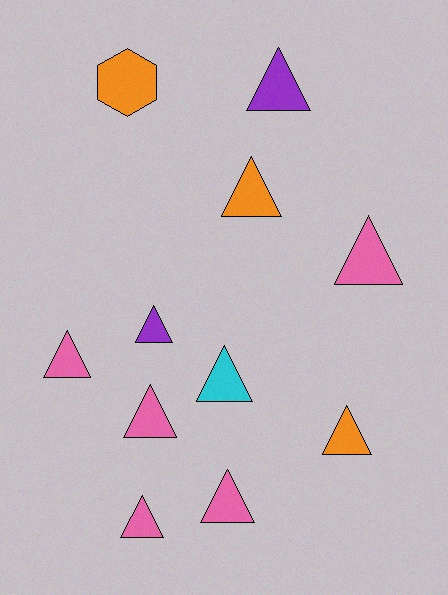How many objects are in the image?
There are 11 objects.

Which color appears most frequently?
Pink, with 5 objects.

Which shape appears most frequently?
Triangle, with 10 objects.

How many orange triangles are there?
There are 2 orange triangles.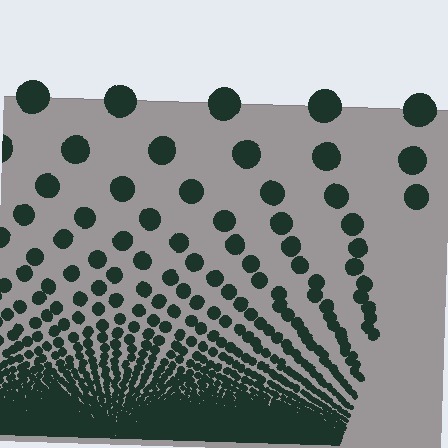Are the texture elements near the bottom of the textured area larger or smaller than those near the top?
Smaller. The gradient is inverted — elements near the bottom are smaller and denser.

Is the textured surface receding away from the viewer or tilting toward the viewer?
The surface appears to tilt toward the viewer. Texture elements get larger and sparser toward the top.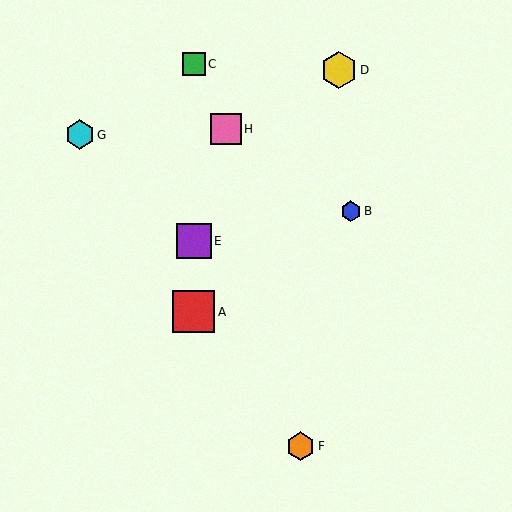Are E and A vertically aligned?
Yes, both are at x≈194.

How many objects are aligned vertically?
3 objects (A, C, E) are aligned vertically.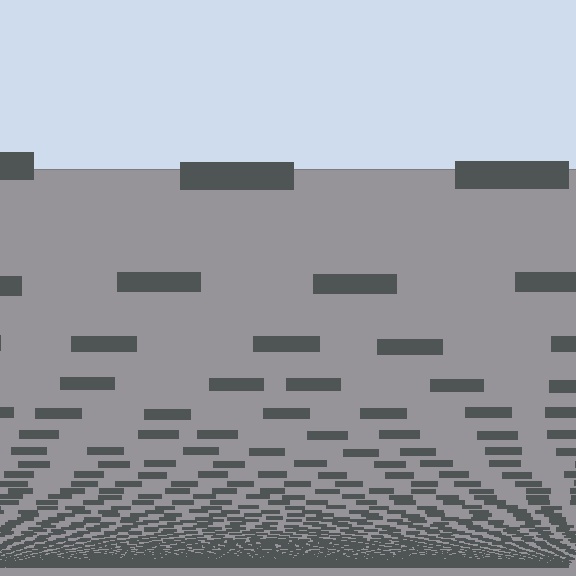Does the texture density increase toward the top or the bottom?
Density increases toward the bottom.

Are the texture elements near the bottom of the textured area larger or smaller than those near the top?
Smaller. The gradient is inverted — elements near the bottom are smaller and denser.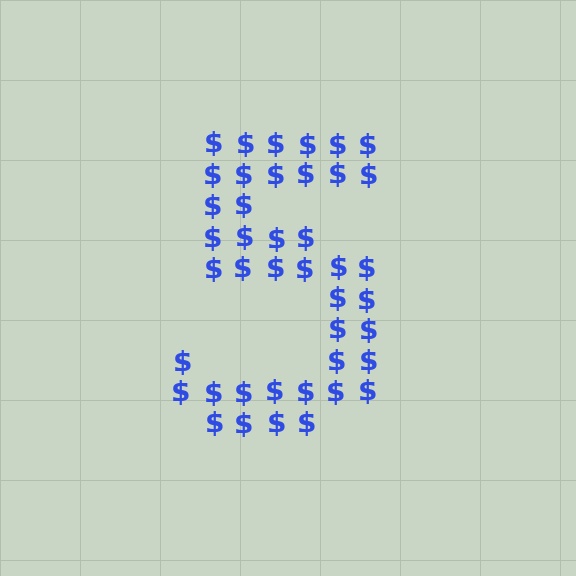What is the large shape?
The large shape is the digit 5.